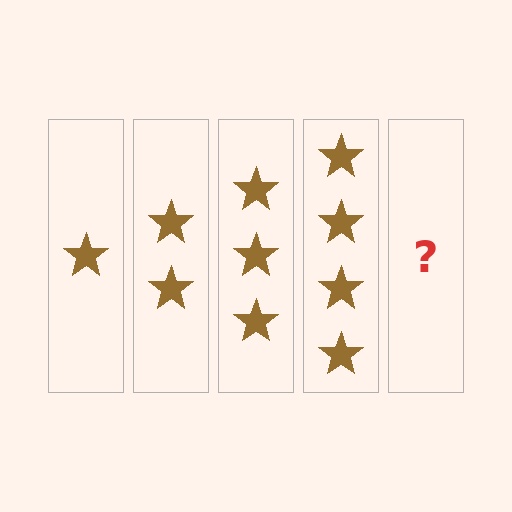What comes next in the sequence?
The next element should be 5 stars.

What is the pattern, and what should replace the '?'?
The pattern is that each step adds one more star. The '?' should be 5 stars.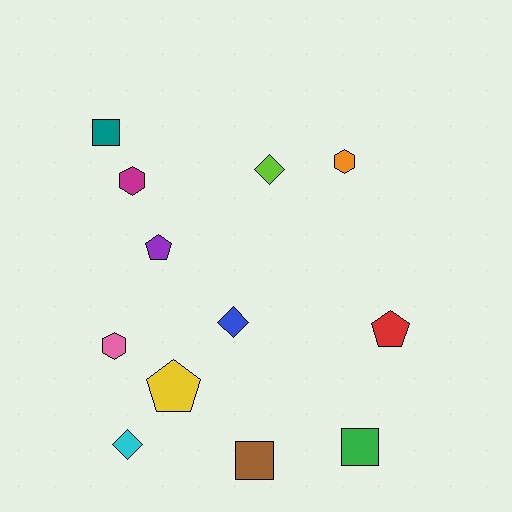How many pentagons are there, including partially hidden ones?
There are 3 pentagons.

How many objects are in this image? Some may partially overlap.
There are 12 objects.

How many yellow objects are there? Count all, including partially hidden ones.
There is 1 yellow object.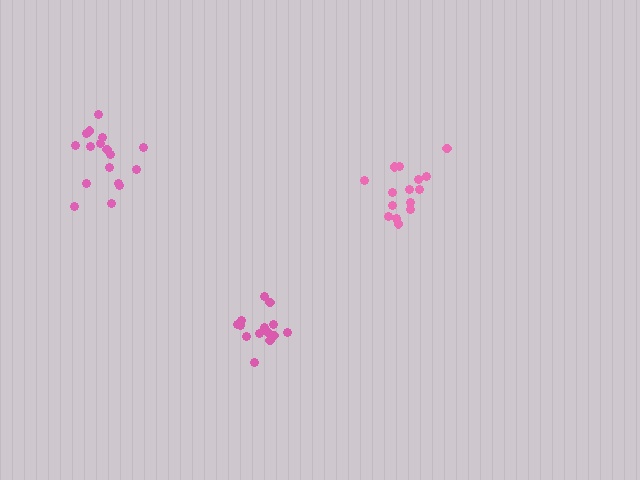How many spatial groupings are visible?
There are 3 spatial groupings.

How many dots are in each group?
Group 1: 15 dots, Group 2: 15 dots, Group 3: 17 dots (47 total).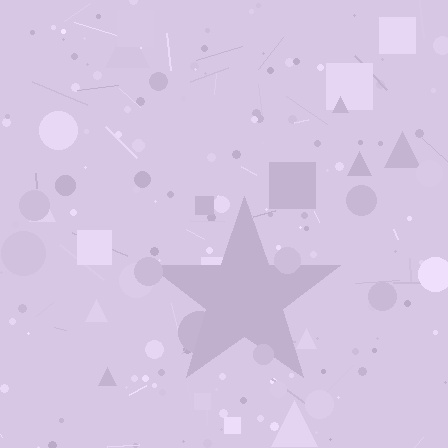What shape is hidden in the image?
A star is hidden in the image.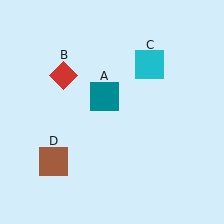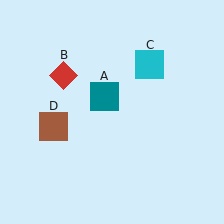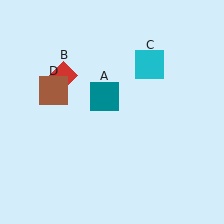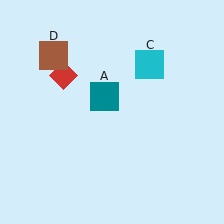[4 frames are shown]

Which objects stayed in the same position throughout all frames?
Teal square (object A) and red diamond (object B) and cyan square (object C) remained stationary.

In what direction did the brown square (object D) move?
The brown square (object D) moved up.